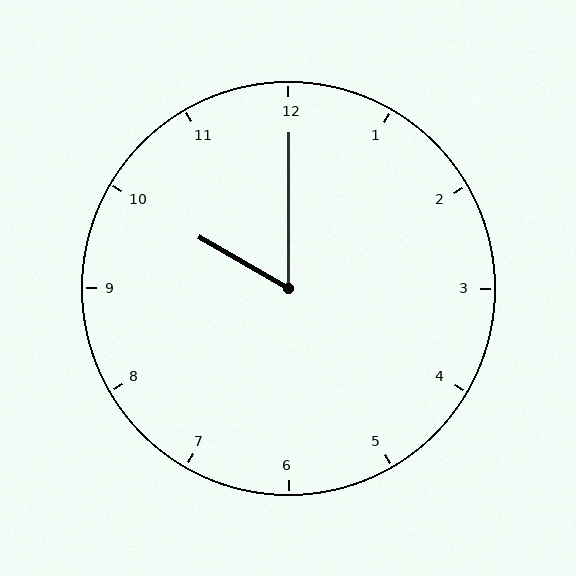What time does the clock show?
10:00.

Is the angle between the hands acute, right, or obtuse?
It is acute.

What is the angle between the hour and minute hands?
Approximately 60 degrees.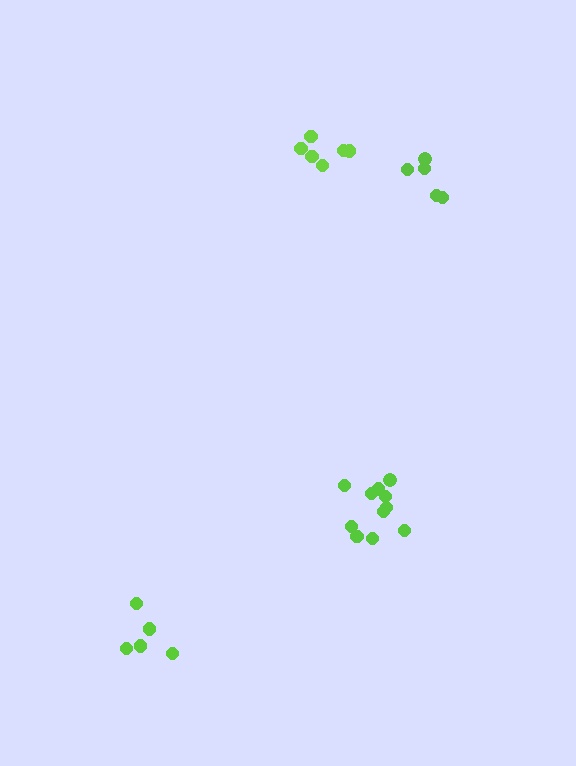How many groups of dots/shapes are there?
There are 4 groups.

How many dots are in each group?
Group 1: 11 dots, Group 2: 5 dots, Group 3: 5 dots, Group 4: 6 dots (27 total).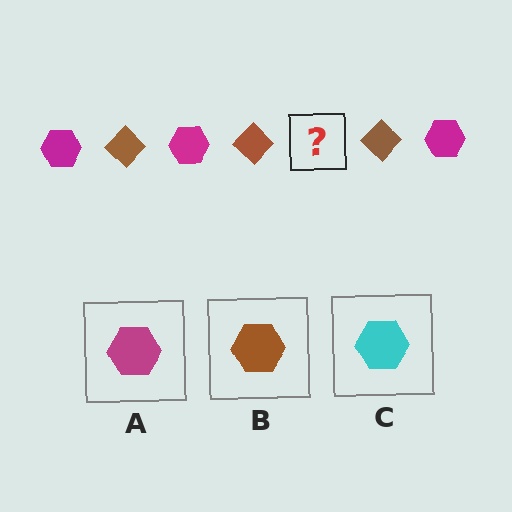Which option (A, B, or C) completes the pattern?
A.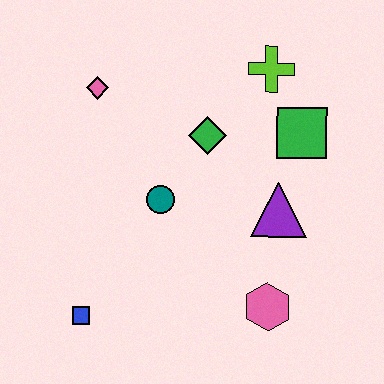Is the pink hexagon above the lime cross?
No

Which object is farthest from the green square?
The blue square is farthest from the green square.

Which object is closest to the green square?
The lime cross is closest to the green square.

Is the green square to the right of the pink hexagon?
Yes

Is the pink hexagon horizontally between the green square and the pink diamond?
Yes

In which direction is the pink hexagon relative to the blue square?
The pink hexagon is to the right of the blue square.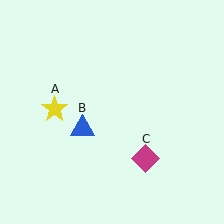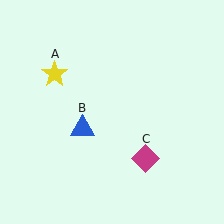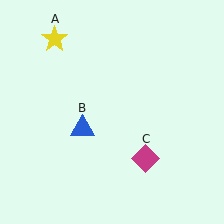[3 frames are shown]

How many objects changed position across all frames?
1 object changed position: yellow star (object A).